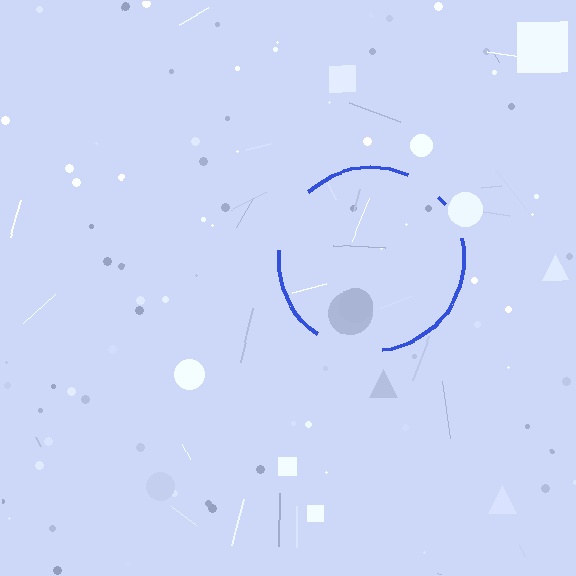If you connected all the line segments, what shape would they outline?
They would outline a circle.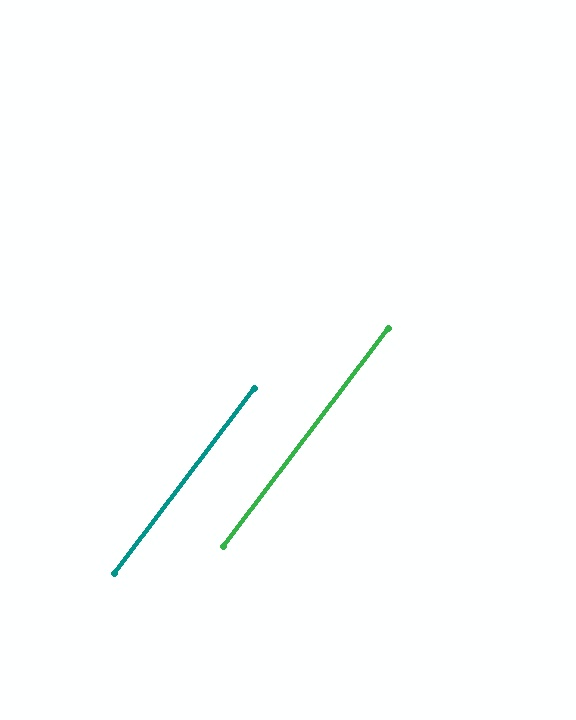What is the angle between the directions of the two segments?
Approximately 0 degrees.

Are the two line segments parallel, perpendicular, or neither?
Parallel — their directions differ by only 0.2°.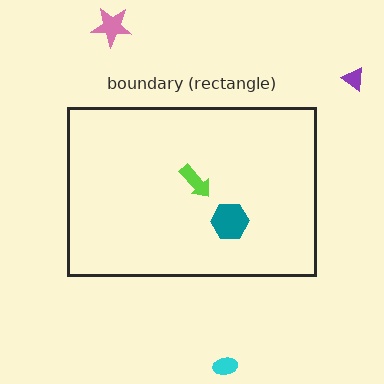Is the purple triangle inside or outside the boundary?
Outside.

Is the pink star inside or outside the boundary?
Outside.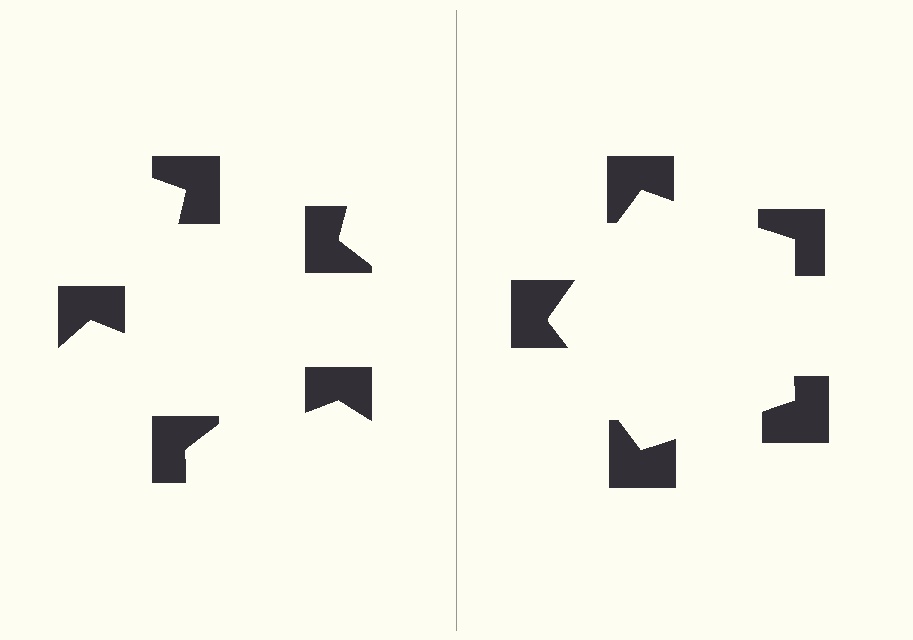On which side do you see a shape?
An illusory pentagon appears on the right side. On the left side the wedge cuts are rotated, so no coherent shape forms.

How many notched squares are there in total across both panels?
10 — 5 on each side.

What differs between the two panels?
The notched squares are positioned identically on both sides; only the wedge orientations differ. On the right they align to a pentagon; on the left they are misaligned.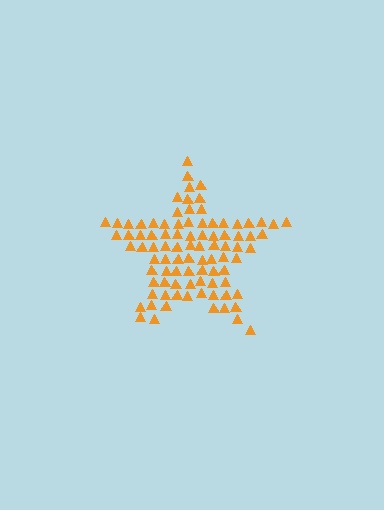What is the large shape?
The large shape is a star.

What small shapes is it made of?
It is made of small triangles.